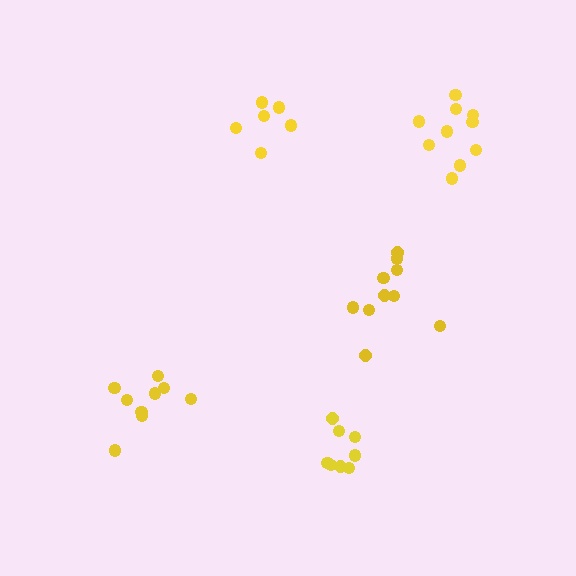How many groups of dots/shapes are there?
There are 5 groups.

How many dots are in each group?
Group 1: 9 dots, Group 2: 6 dots, Group 3: 10 dots, Group 4: 8 dots, Group 5: 10 dots (43 total).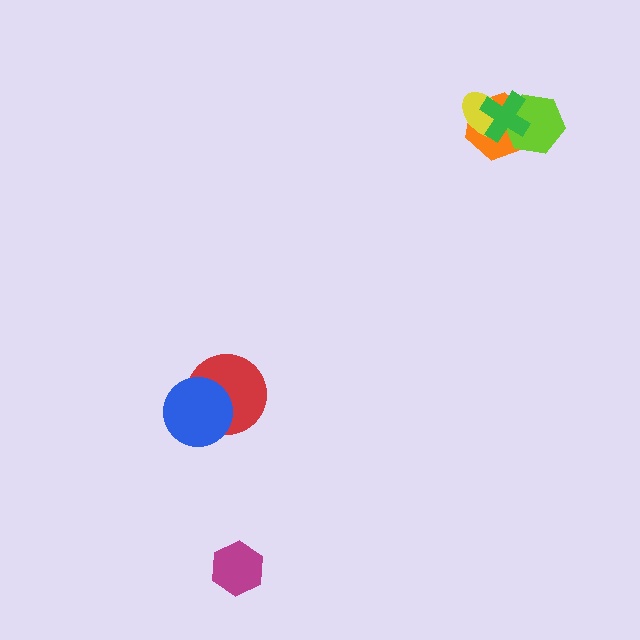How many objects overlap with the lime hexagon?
3 objects overlap with the lime hexagon.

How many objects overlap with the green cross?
3 objects overlap with the green cross.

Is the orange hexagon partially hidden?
Yes, it is partially covered by another shape.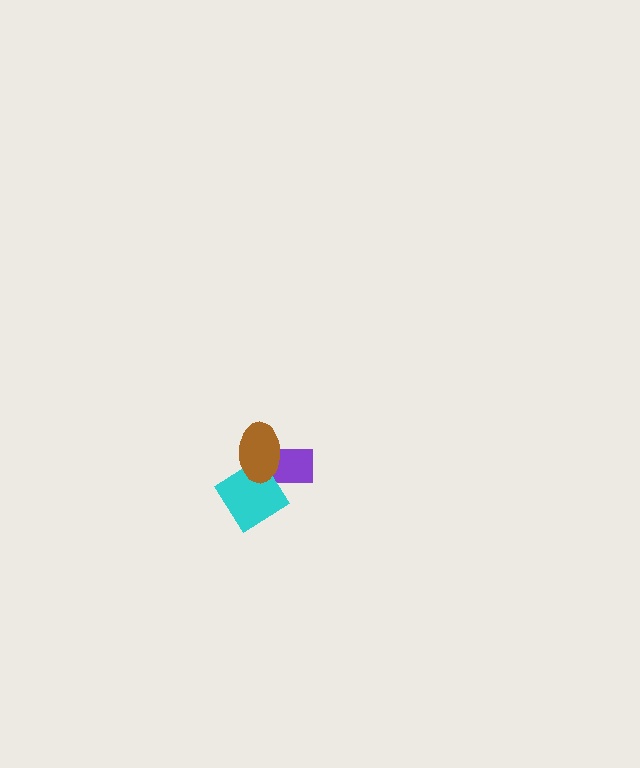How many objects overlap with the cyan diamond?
2 objects overlap with the cyan diamond.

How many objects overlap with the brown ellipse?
2 objects overlap with the brown ellipse.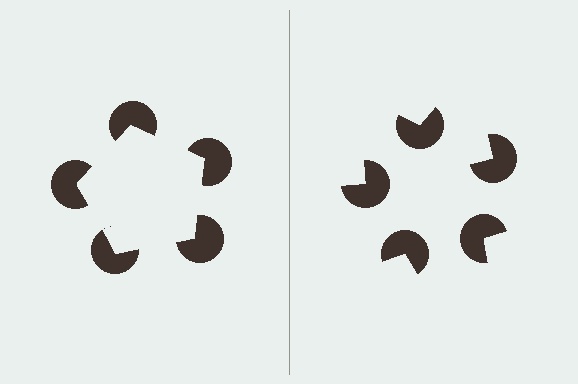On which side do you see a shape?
An illusory pentagon appears on the left side. On the right side the wedge cuts are rotated, so no coherent shape forms.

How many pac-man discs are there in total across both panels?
10 — 5 on each side.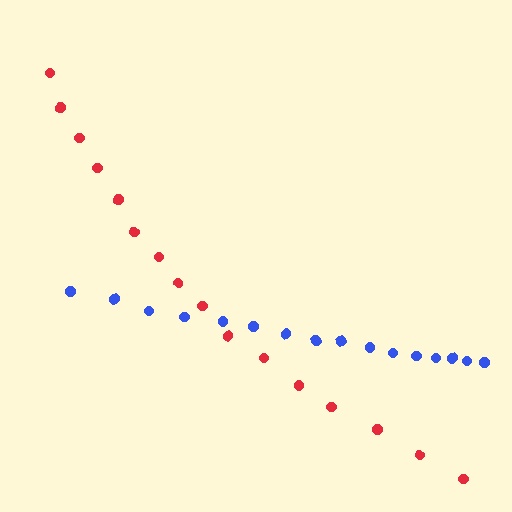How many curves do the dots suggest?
There are 2 distinct paths.